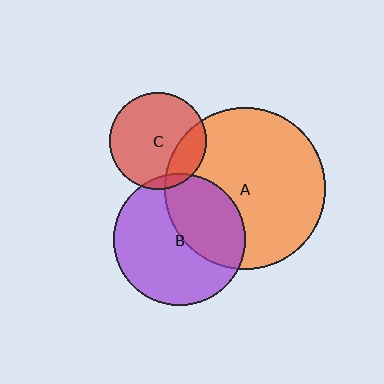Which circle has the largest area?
Circle A (orange).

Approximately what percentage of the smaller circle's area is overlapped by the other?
Approximately 40%.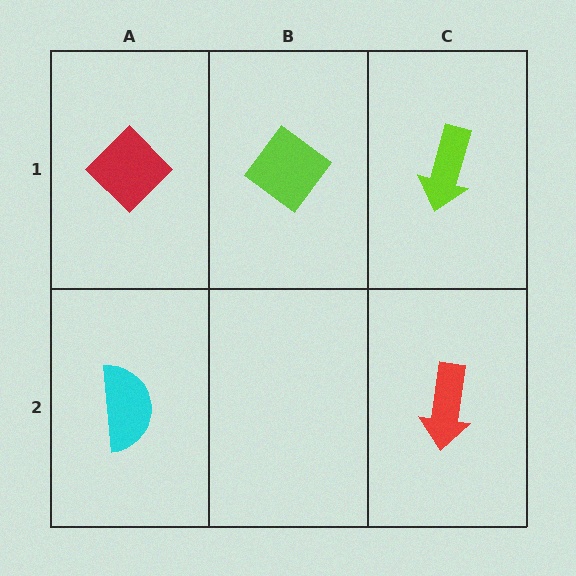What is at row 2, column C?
A red arrow.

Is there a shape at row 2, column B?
No, that cell is empty.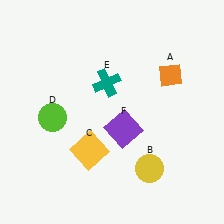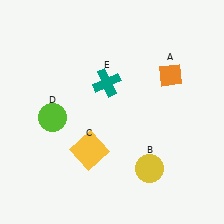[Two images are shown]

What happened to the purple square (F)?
The purple square (F) was removed in Image 2. It was in the bottom-right area of Image 1.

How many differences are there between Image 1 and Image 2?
There is 1 difference between the two images.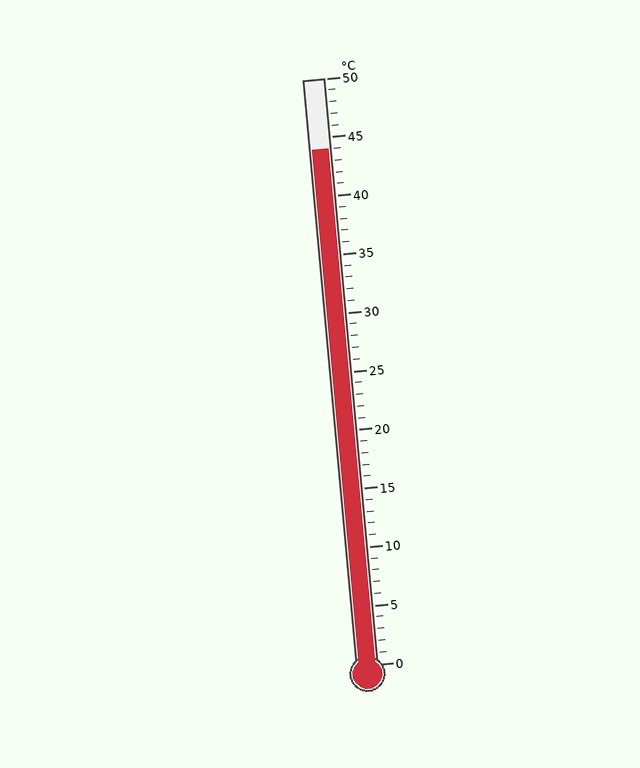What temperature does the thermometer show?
The thermometer shows approximately 44°C.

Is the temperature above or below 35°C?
The temperature is above 35°C.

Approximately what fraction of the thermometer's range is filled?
The thermometer is filled to approximately 90% of its range.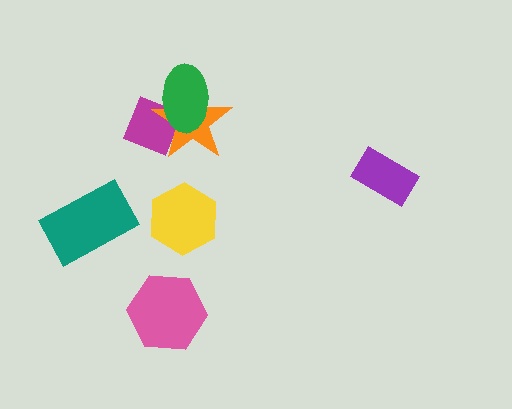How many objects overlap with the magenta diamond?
2 objects overlap with the magenta diamond.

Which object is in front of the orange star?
The green ellipse is in front of the orange star.